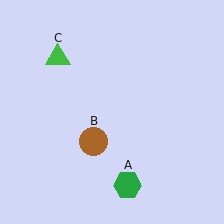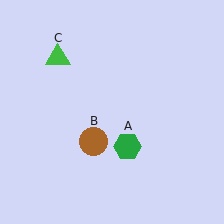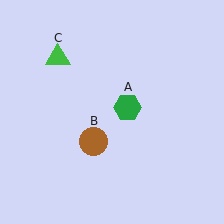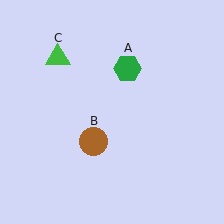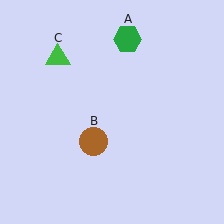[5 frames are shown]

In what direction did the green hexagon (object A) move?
The green hexagon (object A) moved up.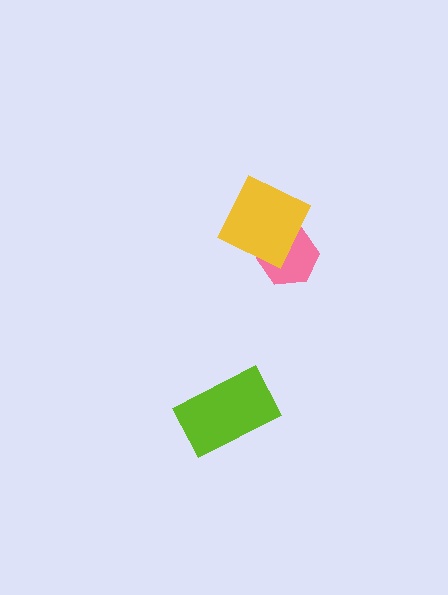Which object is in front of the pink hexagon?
The yellow square is in front of the pink hexagon.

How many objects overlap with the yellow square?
1 object overlaps with the yellow square.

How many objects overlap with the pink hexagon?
1 object overlaps with the pink hexagon.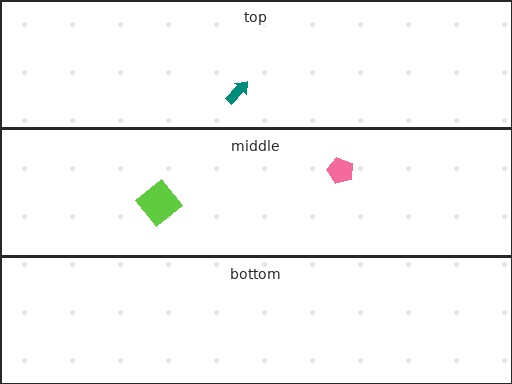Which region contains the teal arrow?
The top region.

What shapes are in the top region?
The teal arrow.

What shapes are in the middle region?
The lime diamond, the pink pentagon.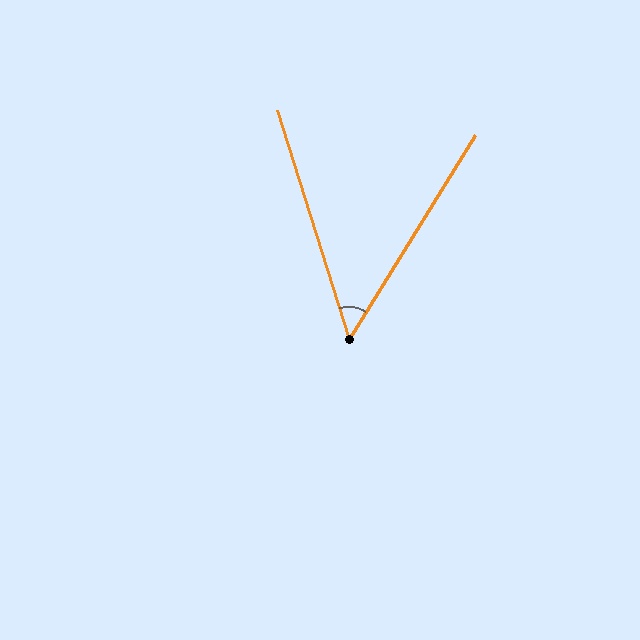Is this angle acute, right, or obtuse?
It is acute.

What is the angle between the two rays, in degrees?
Approximately 49 degrees.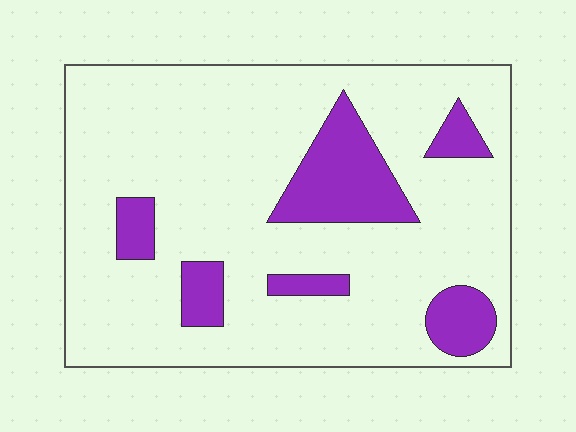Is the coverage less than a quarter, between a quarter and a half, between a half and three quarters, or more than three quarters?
Less than a quarter.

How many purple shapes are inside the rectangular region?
6.